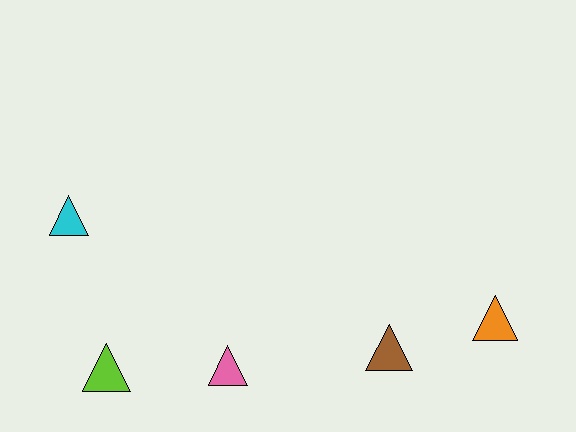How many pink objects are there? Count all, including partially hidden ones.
There is 1 pink object.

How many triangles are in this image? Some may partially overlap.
There are 5 triangles.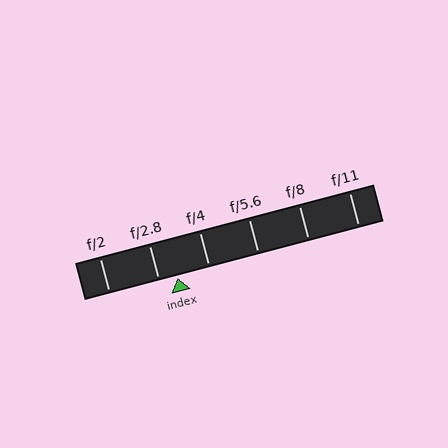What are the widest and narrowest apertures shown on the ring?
The widest aperture shown is f/2 and the narrowest is f/11.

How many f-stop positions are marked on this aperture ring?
There are 6 f-stop positions marked.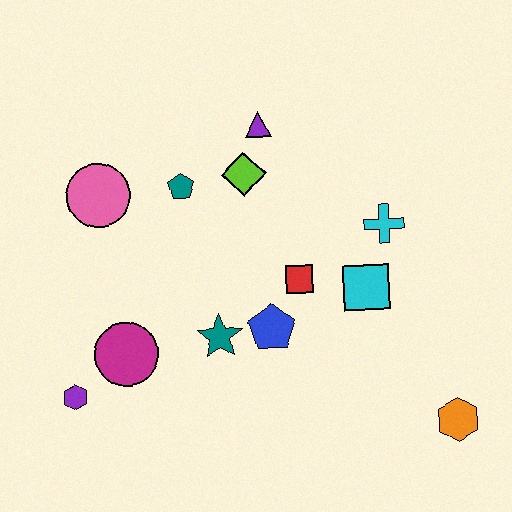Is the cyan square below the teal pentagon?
Yes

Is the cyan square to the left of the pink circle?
No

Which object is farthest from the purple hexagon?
The orange hexagon is farthest from the purple hexagon.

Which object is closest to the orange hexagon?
The cyan square is closest to the orange hexagon.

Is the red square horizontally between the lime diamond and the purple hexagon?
No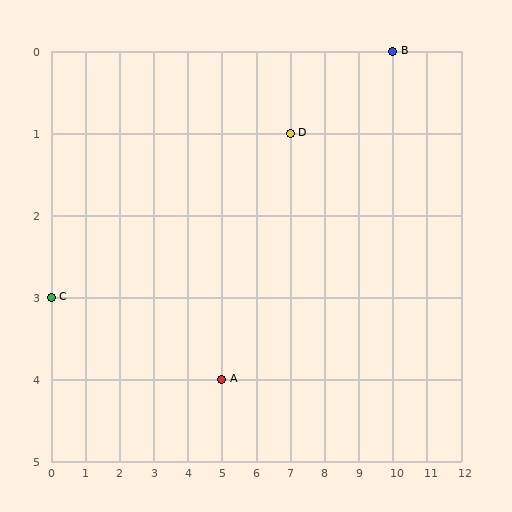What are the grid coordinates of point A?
Point A is at grid coordinates (5, 4).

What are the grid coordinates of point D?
Point D is at grid coordinates (7, 1).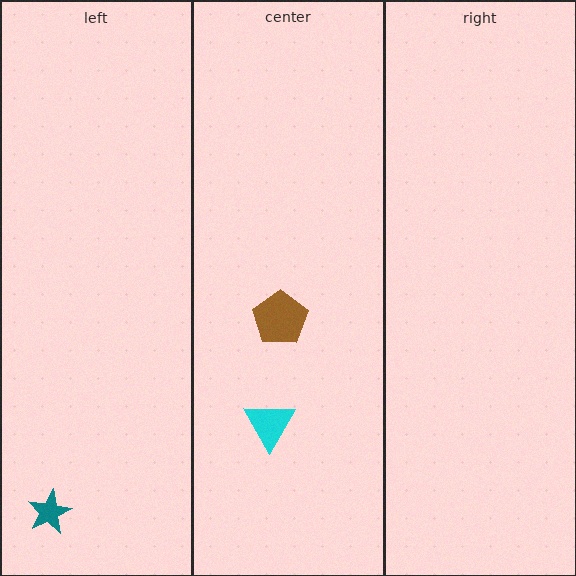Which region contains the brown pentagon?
The center region.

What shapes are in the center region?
The cyan triangle, the brown pentagon.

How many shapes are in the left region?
1.